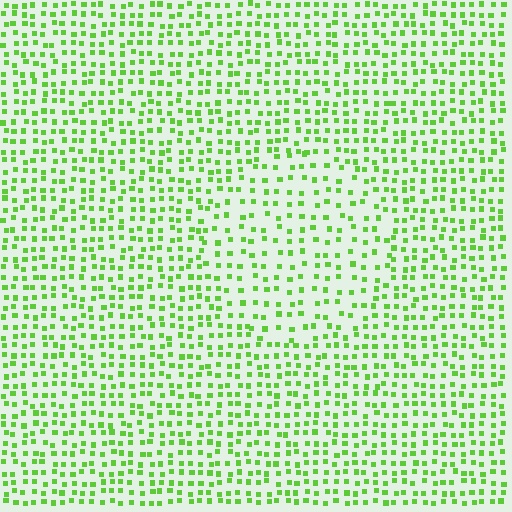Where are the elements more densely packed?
The elements are more densely packed outside the circle boundary.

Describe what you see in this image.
The image contains small lime elements arranged at two different densities. A circle-shaped region is visible where the elements are less densely packed than the surrounding area.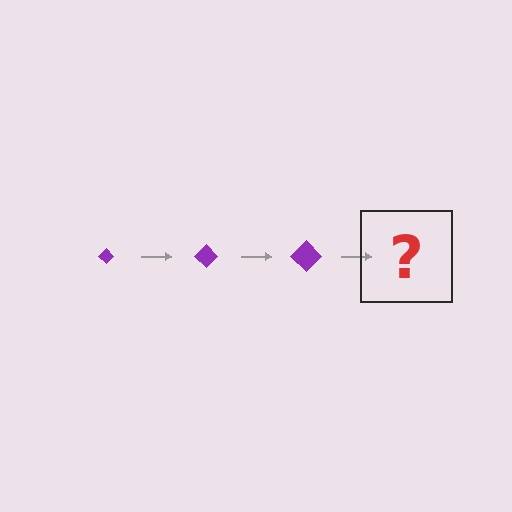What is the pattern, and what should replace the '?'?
The pattern is that the diamond gets progressively larger each step. The '?' should be a purple diamond, larger than the previous one.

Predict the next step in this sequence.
The next step is a purple diamond, larger than the previous one.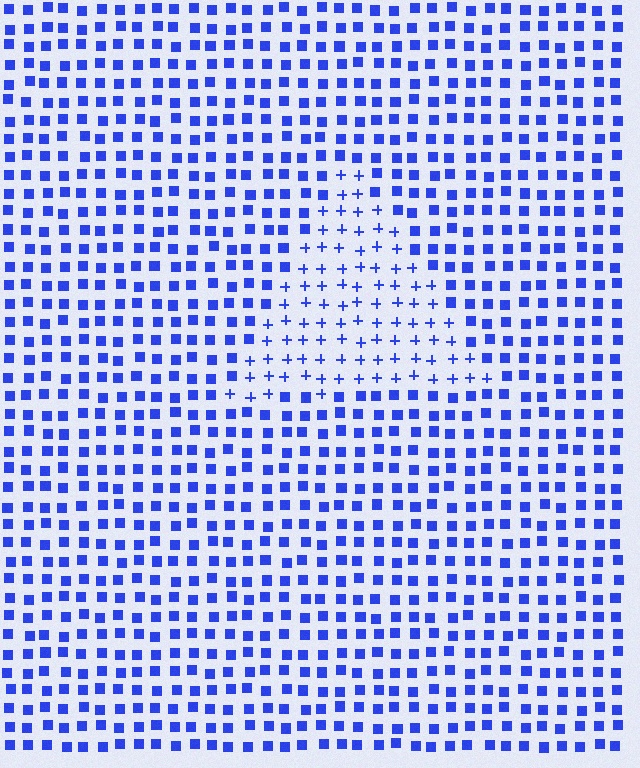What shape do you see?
I see a triangle.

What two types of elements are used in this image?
The image uses plus signs inside the triangle region and squares outside it.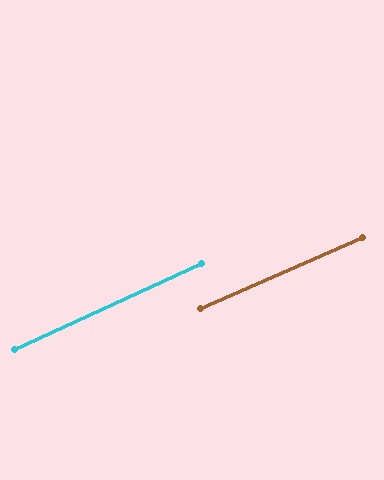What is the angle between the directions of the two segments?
Approximately 1 degree.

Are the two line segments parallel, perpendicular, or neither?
Parallel — their directions differ by only 1.0°.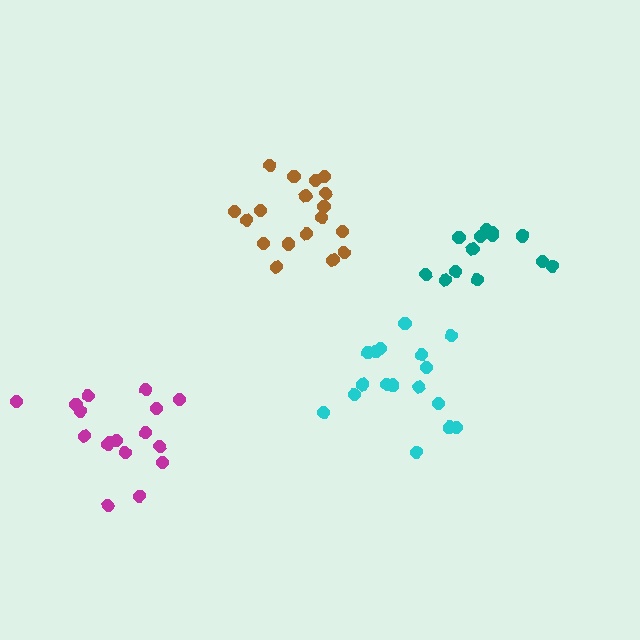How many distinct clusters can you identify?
There are 4 distinct clusters.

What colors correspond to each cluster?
The clusters are colored: brown, cyan, teal, magenta.